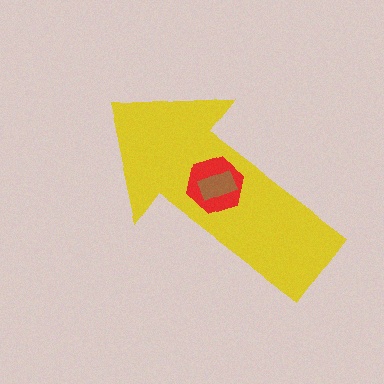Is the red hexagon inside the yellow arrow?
Yes.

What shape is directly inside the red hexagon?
The brown rectangle.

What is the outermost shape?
The yellow arrow.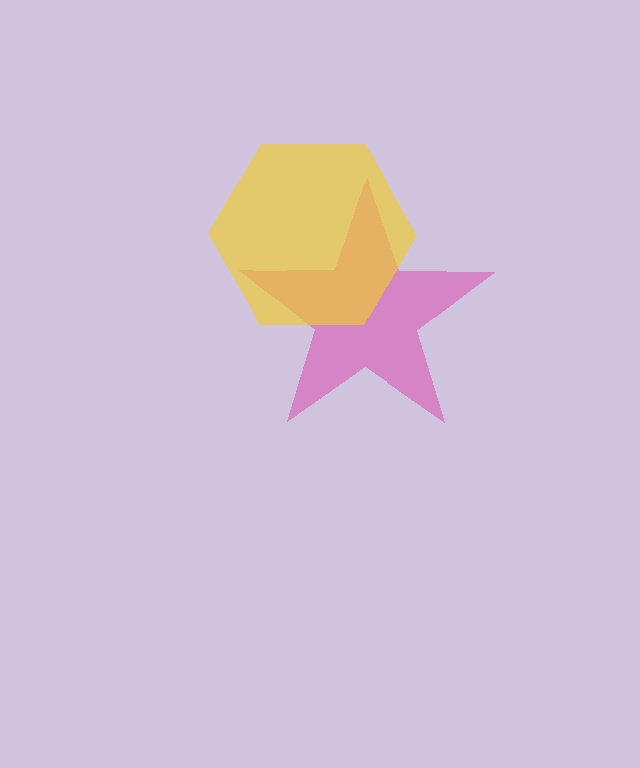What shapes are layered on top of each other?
The layered shapes are: a pink star, a yellow hexagon.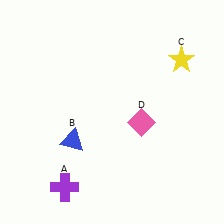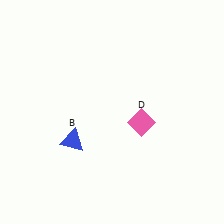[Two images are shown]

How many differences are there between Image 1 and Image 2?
There are 2 differences between the two images.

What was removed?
The purple cross (A), the yellow star (C) were removed in Image 2.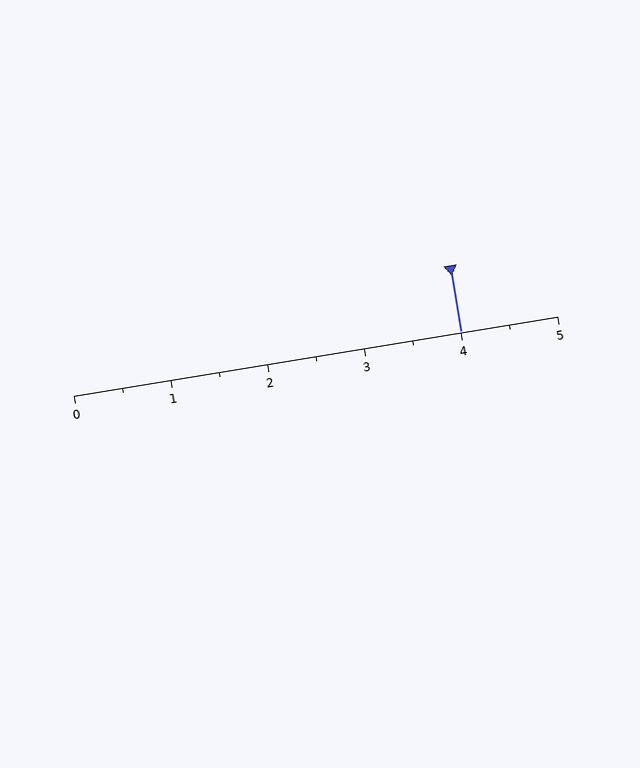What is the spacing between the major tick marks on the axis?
The major ticks are spaced 1 apart.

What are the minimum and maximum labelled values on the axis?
The axis runs from 0 to 5.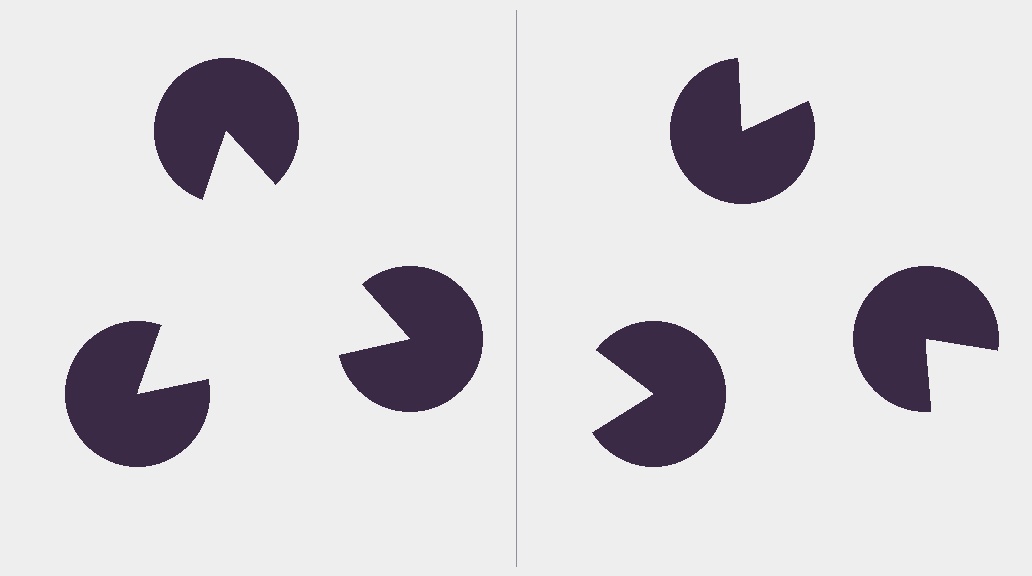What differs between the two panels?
The pac-man discs are positioned identically on both sides; only the wedge orientations differ. On the left they align to a triangle; on the right they are misaligned.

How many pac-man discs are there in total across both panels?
6 — 3 on each side.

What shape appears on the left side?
An illusory triangle.